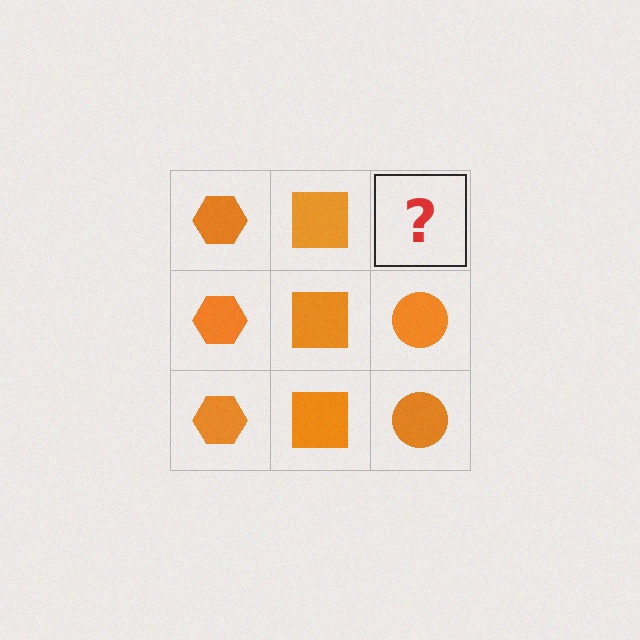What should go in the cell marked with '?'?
The missing cell should contain an orange circle.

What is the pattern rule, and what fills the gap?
The rule is that each column has a consistent shape. The gap should be filled with an orange circle.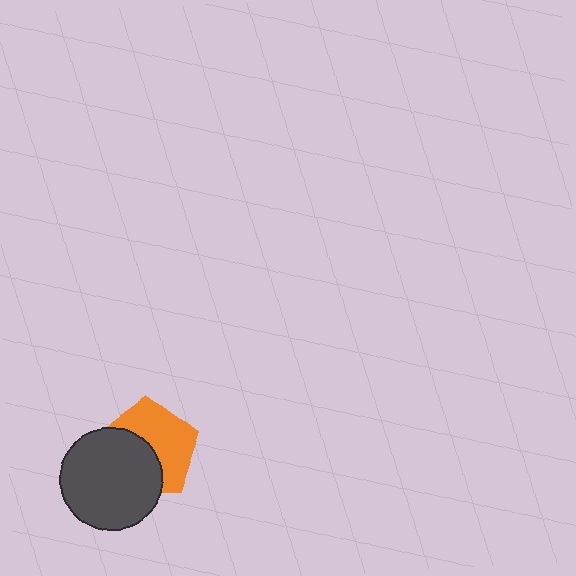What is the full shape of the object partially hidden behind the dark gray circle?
The partially hidden object is an orange pentagon.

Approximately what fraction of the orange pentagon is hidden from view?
Roughly 47% of the orange pentagon is hidden behind the dark gray circle.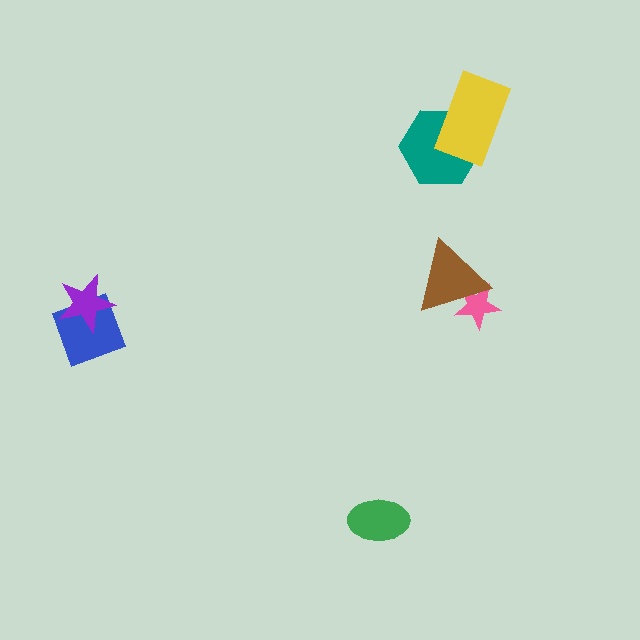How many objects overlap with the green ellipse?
0 objects overlap with the green ellipse.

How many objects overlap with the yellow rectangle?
1 object overlaps with the yellow rectangle.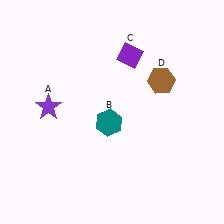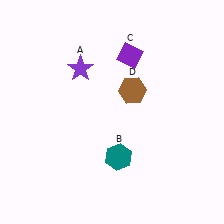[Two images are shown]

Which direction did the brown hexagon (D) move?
The brown hexagon (D) moved left.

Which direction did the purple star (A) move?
The purple star (A) moved up.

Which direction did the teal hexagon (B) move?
The teal hexagon (B) moved down.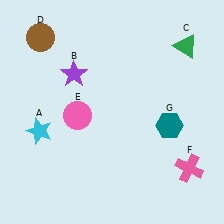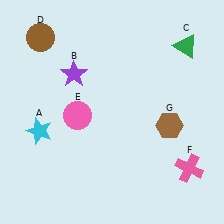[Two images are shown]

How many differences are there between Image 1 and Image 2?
There is 1 difference between the two images.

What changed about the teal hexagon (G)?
In Image 1, G is teal. In Image 2, it changed to brown.